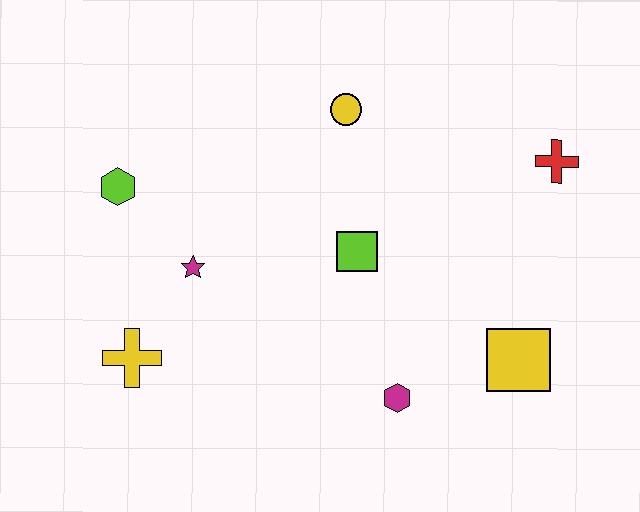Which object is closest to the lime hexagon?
The magenta star is closest to the lime hexagon.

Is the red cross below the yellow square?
No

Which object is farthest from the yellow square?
The lime hexagon is farthest from the yellow square.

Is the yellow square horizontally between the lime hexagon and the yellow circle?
No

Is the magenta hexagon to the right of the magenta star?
Yes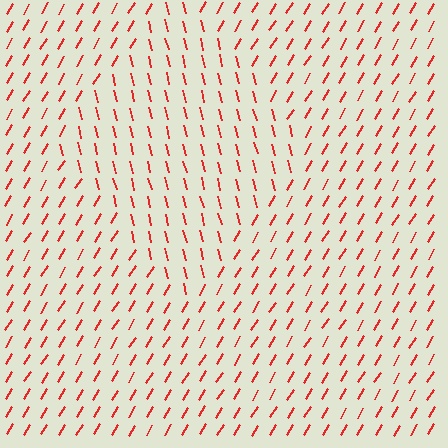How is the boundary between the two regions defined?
The boundary is defined purely by a change in line orientation (approximately 45 degrees difference). All lines are the same color and thickness.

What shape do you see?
I see a diamond.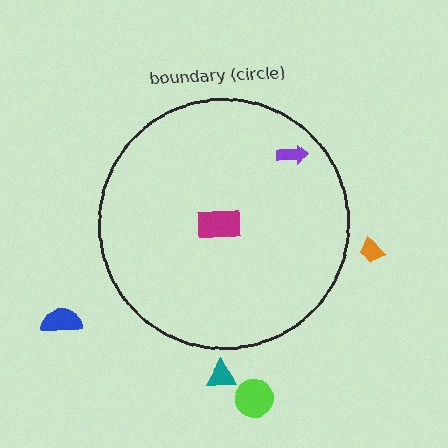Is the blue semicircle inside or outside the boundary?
Outside.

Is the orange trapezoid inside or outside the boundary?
Outside.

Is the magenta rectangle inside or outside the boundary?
Inside.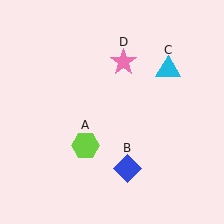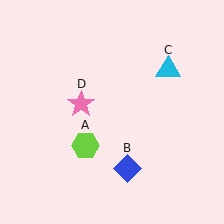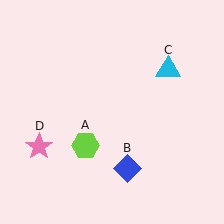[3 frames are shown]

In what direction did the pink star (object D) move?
The pink star (object D) moved down and to the left.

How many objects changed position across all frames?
1 object changed position: pink star (object D).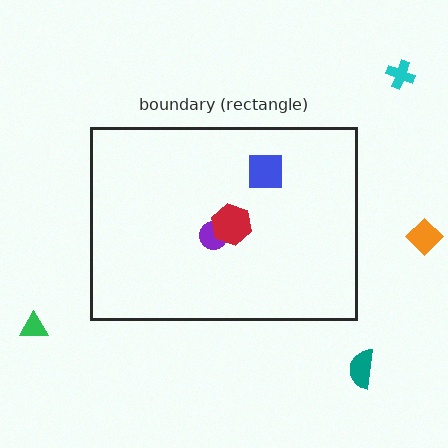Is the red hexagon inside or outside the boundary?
Inside.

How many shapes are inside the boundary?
3 inside, 4 outside.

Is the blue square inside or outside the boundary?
Inside.